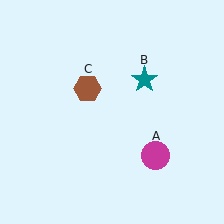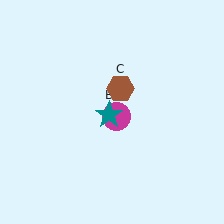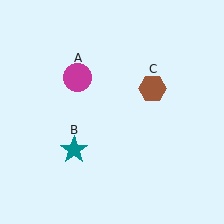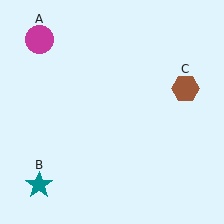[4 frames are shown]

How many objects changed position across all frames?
3 objects changed position: magenta circle (object A), teal star (object B), brown hexagon (object C).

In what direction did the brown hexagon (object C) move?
The brown hexagon (object C) moved right.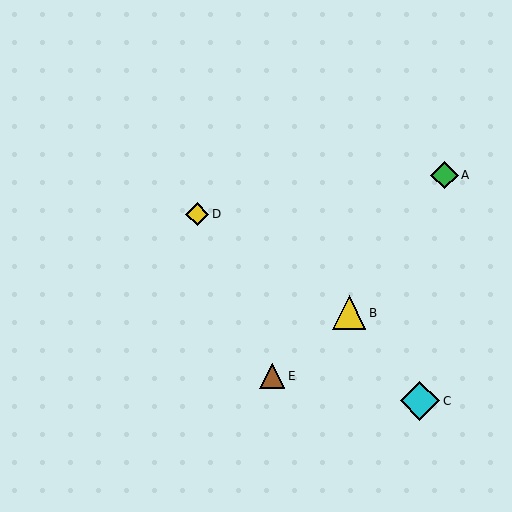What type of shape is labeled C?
Shape C is a cyan diamond.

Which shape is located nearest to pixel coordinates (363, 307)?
The yellow triangle (labeled B) at (349, 313) is nearest to that location.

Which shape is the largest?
The cyan diamond (labeled C) is the largest.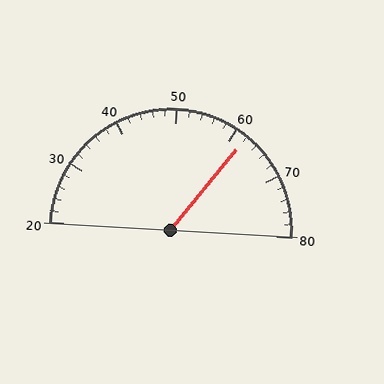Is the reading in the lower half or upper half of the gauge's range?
The reading is in the upper half of the range (20 to 80).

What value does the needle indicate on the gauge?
The needle indicates approximately 62.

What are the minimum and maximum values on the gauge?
The gauge ranges from 20 to 80.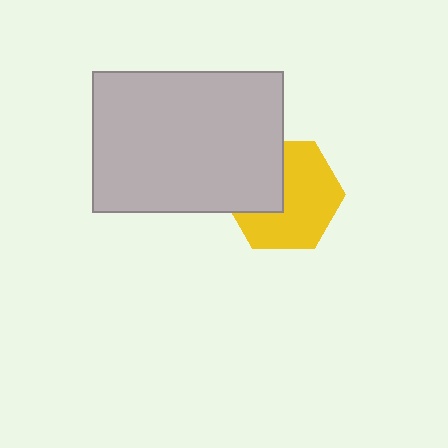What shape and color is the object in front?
The object in front is a light gray rectangle.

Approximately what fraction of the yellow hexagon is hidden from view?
Roughly 35% of the yellow hexagon is hidden behind the light gray rectangle.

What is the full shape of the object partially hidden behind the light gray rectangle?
The partially hidden object is a yellow hexagon.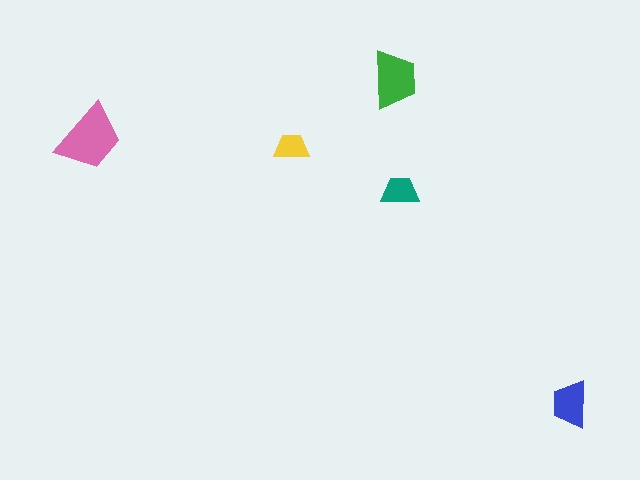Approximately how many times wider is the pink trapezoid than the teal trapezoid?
About 2 times wider.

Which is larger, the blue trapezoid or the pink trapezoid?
The pink one.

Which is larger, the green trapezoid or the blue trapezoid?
The green one.